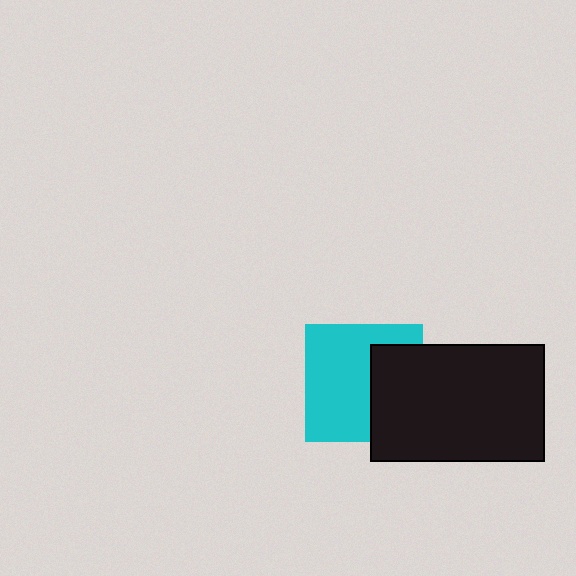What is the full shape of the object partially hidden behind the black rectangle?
The partially hidden object is a cyan square.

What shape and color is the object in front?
The object in front is a black rectangle.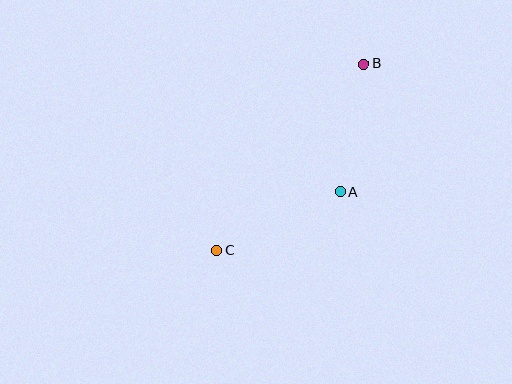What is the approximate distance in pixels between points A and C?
The distance between A and C is approximately 137 pixels.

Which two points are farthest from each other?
Points B and C are farthest from each other.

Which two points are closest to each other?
Points A and B are closest to each other.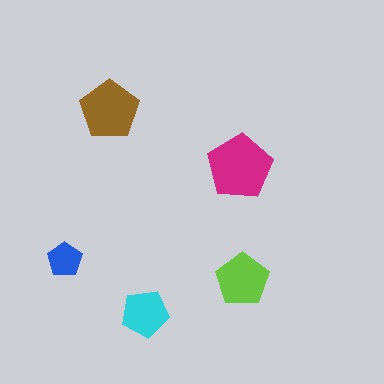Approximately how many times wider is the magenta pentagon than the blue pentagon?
About 2 times wider.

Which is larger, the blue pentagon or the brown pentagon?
The brown one.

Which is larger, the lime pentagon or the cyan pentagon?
The lime one.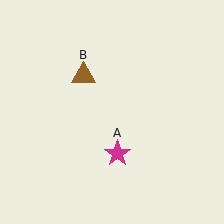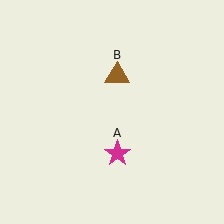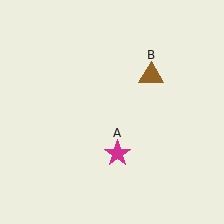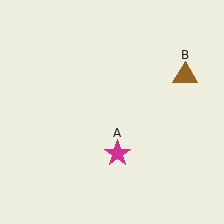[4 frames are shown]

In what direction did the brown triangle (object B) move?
The brown triangle (object B) moved right.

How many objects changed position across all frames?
1 object changed position: brown triangle (object B).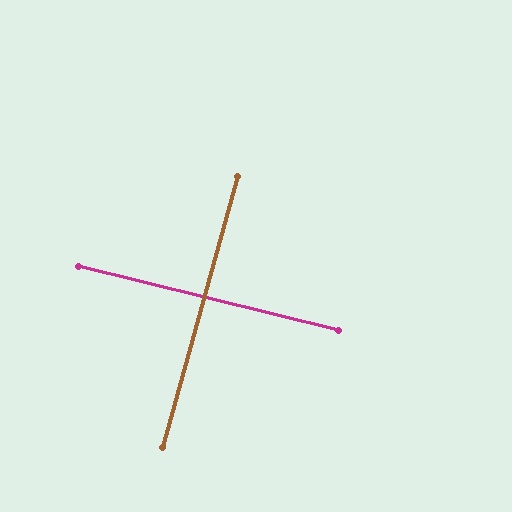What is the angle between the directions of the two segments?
Approximately 89 degrees.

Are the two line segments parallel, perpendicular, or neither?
Perpendicular — they meet at approximately 89°.